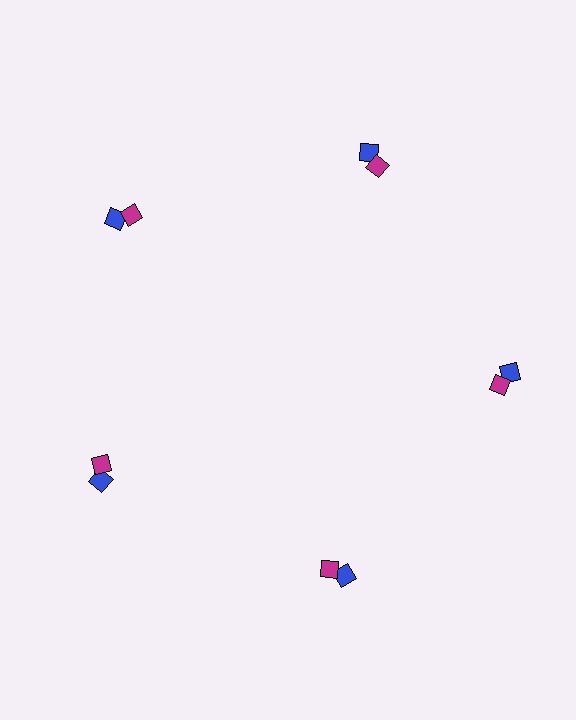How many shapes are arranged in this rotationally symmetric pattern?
There are 10 shapes, arranged in 5 groups of 2.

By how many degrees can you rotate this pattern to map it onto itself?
The pattern maps onto itself every 72 degrees of rotation.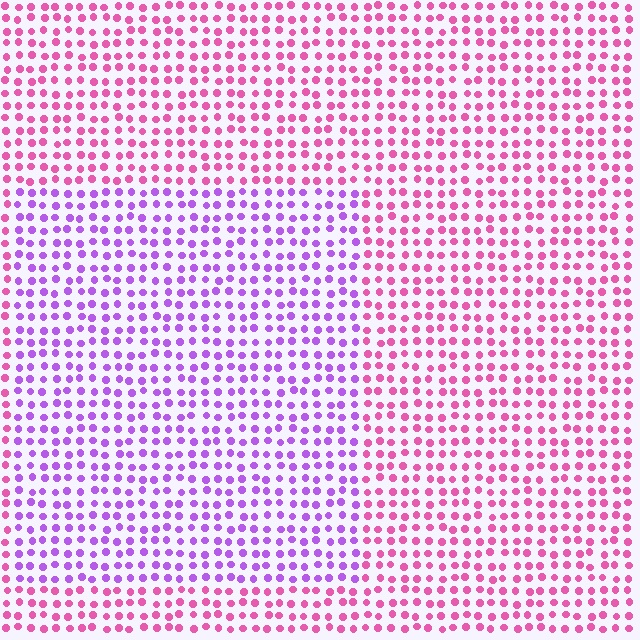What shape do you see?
I see a rectangle.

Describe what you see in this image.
The image is filled with small pink elements in a uniform arrangement. A rectangle-shaped region is visible where the elements are tinted to a slightly different hue, forming a subtle color boundary.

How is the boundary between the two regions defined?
The boundary is defined purely by a slight shift in hue (about 45 degrees). Spacing, size, and orientation are identical on both sides.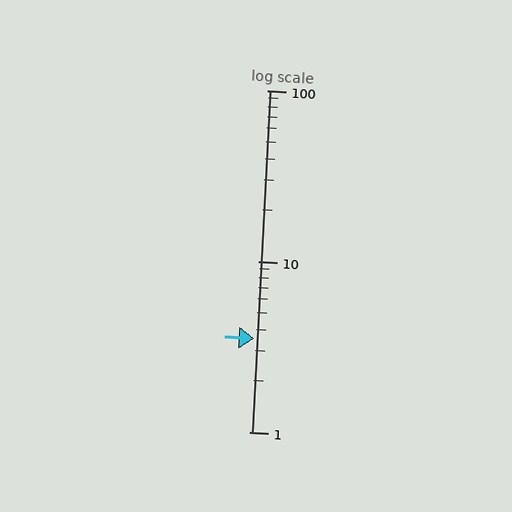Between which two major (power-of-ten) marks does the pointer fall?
The pointer is between 1 and 10.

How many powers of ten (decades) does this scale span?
The scale spans 2 decades, from 1 to 100.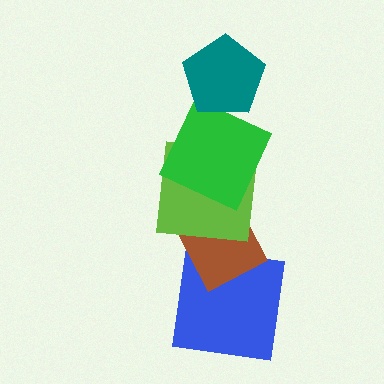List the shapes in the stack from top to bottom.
From top to bottom: the teal pentagon, the green square, the lime square, the brown diamond, the blue square.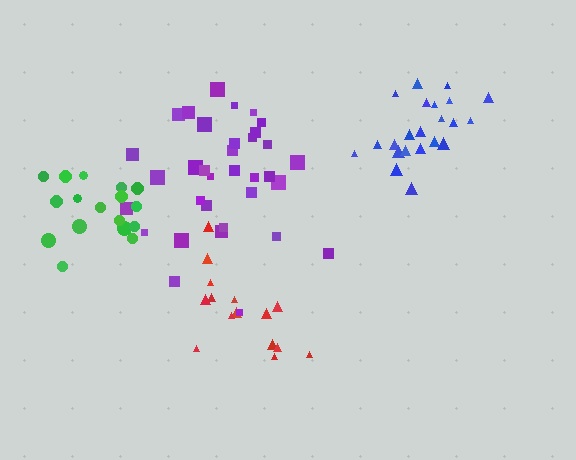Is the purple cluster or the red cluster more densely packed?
Red.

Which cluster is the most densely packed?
Green.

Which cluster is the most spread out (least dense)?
Purple.